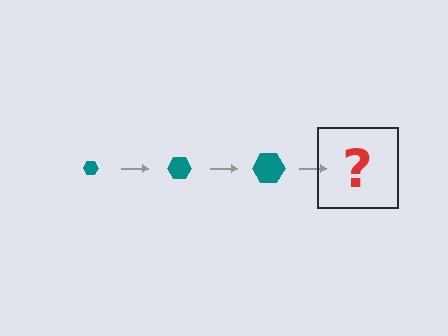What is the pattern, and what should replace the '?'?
The pattern is that the hexagon gets progressively larger each step. The '?' should be a teal hexagon, larger than the previous one.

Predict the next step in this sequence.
The next step is a teal hexagon, larger than the previous one.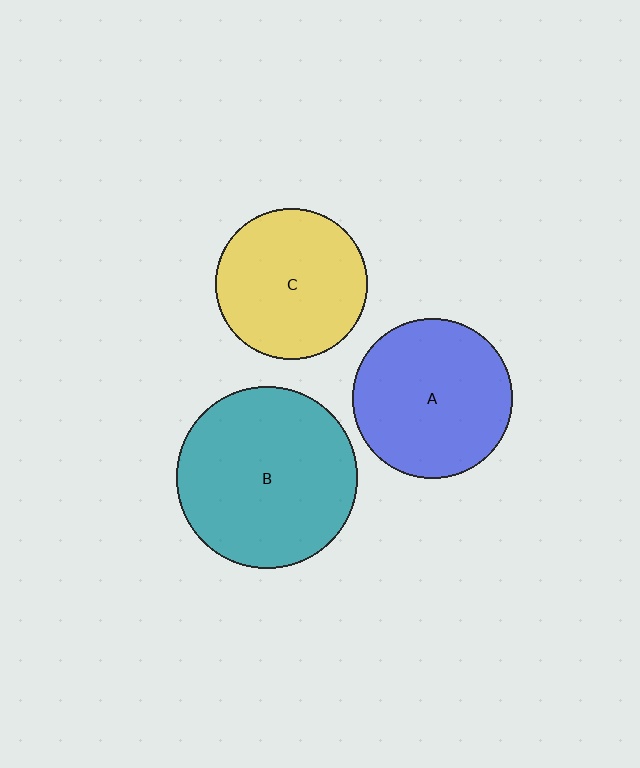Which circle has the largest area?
Circle B (teal).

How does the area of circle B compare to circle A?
Approximately 1.3 times.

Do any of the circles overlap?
No, none of the circles overlap.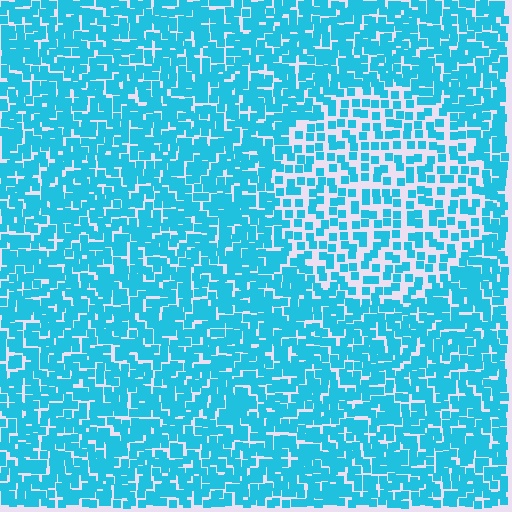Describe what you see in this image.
The image contains small cyan elements arranged at two different densities. A circle-shaped region is visible where the elements are less densely packed than the surrounding area.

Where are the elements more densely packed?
The elements are more densely packed outside the circle boundary.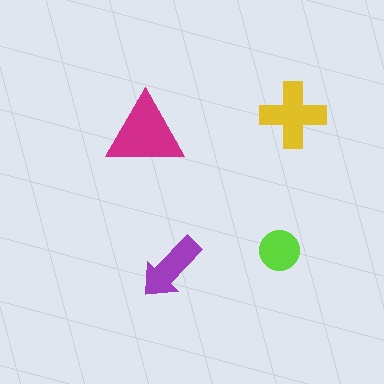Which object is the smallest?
The lime circle.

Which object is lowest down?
The purple arrow is bottommost.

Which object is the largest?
The magenta triangle.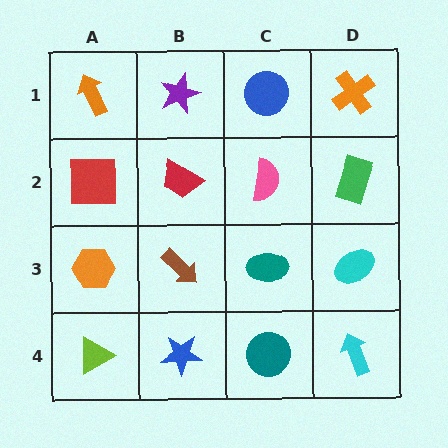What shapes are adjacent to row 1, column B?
A red trapezoid (row 2, column B), an orange arrow (row 1, column A), a blue circle (row 1, column C).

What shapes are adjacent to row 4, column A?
An orange hexagon (row 3, column A), a blue star (row 4, column B).